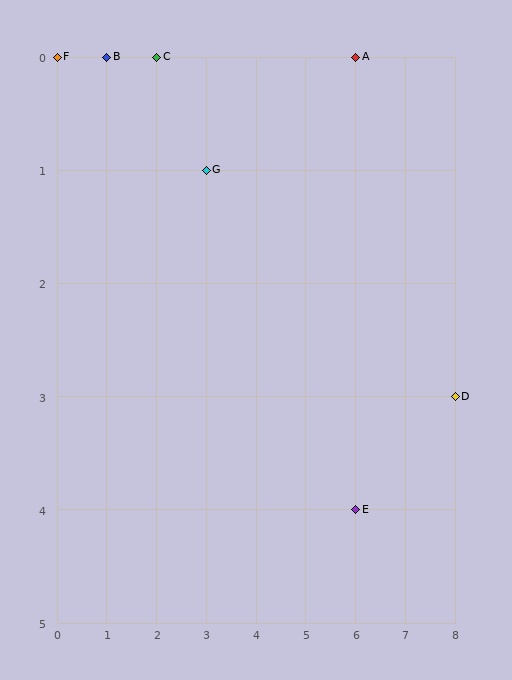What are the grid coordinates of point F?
Point F is at grid coordinates (0, 0).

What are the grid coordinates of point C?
Point C is at grid coordinates (2, 0).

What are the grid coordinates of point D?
Point D is at grid coordinates (8, 3).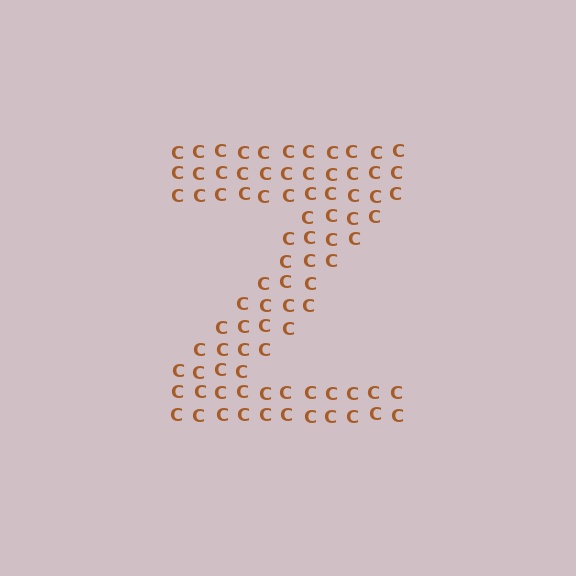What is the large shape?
The large shape is the letter Z.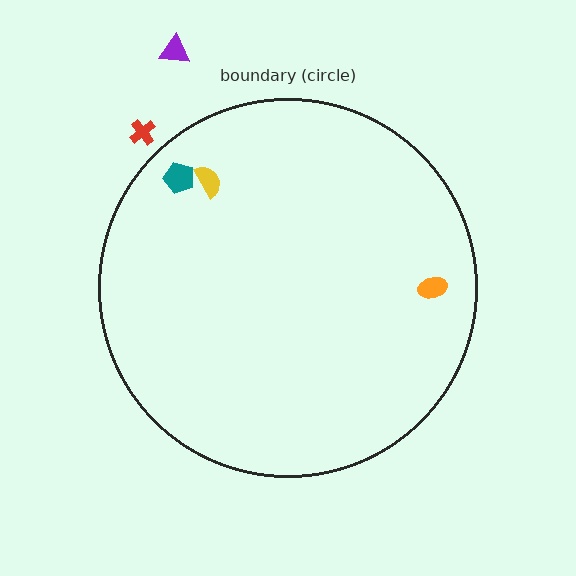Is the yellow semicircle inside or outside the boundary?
Inside.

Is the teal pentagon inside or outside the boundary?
Inside.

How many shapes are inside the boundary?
3 inside, 2 outside.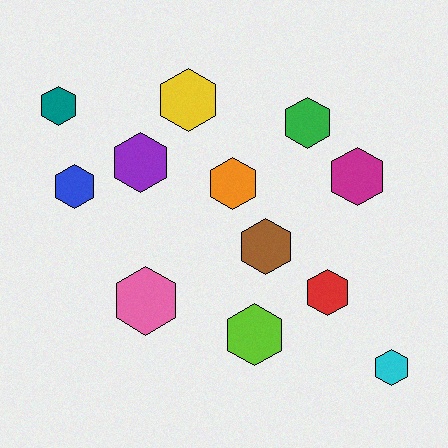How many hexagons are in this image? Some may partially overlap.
There are 12 hexagons.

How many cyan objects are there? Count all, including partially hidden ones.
There is 1 cyan object.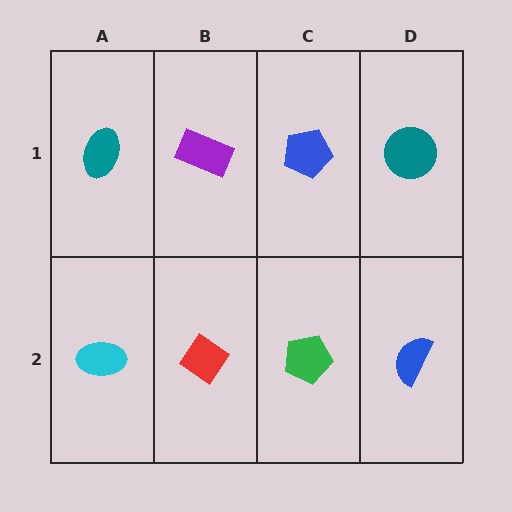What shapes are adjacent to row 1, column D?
A blue semicircle (row 2, column D), a blue pentagon (row 1, column C).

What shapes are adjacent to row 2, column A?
A teal ellipse (row 1, column A), a red diamond (row 2, column B).